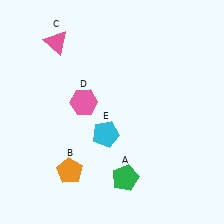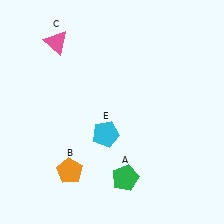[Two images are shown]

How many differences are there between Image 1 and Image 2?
There is 1 difference between the two images.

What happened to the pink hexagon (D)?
The pink hexagon (D) was removed in Image 2. It was in the top-left area of Image 1.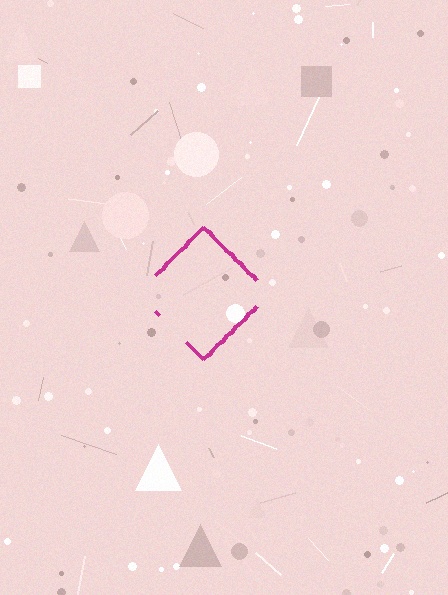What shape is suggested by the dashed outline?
The dashed outline suggests a diamond.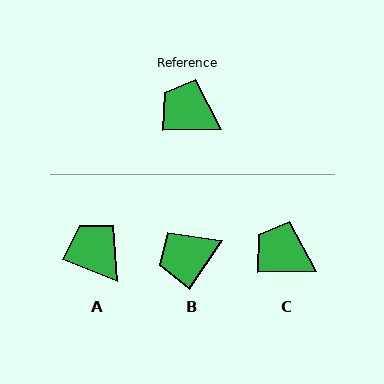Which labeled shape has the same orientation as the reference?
C.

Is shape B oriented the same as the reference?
No, it is off by about 54 degrees.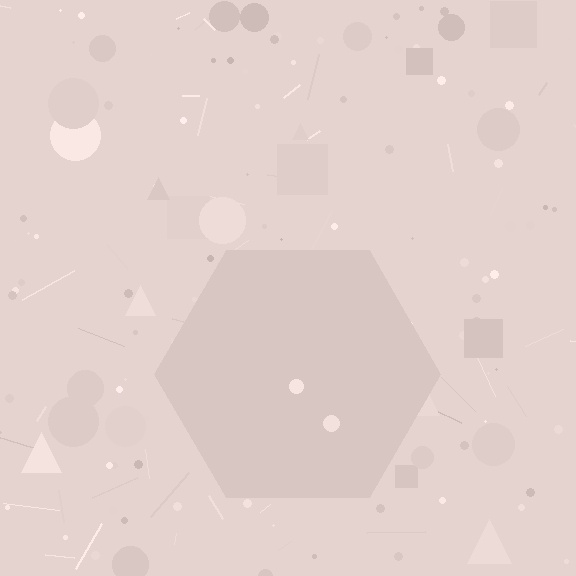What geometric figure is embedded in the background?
A hexagon is embedded in the background.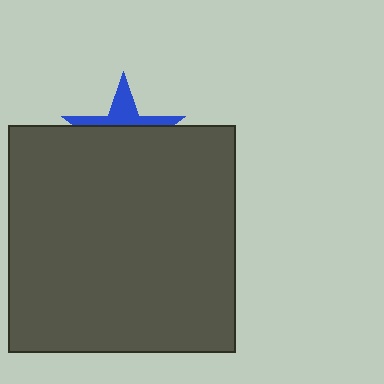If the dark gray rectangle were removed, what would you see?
You would see the complete blue star.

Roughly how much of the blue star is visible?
A small part of it is visible (roughly 36%).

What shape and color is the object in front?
The object in front is a dark gray rectangle.